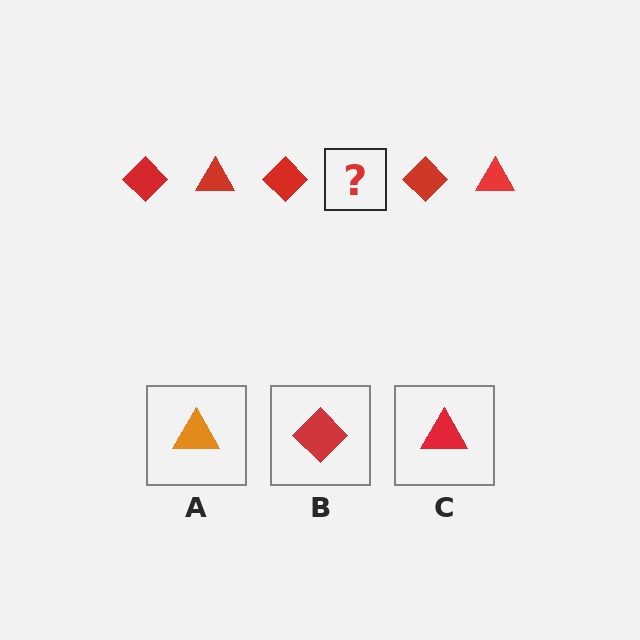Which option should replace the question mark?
Option C.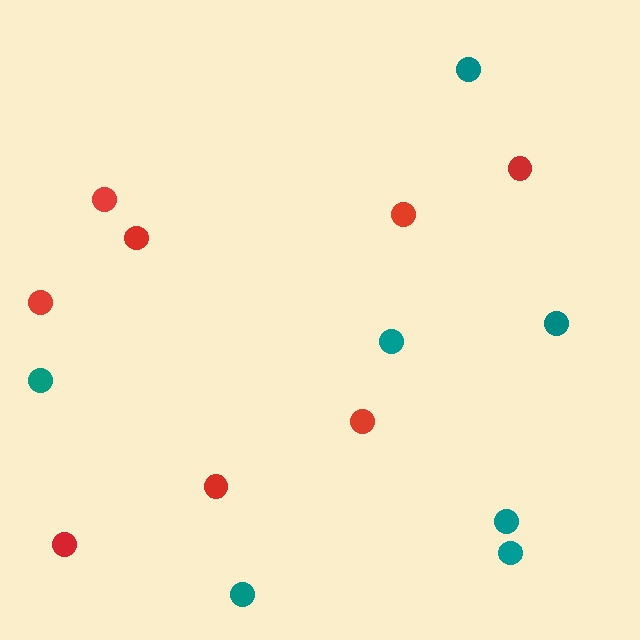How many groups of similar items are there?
There are 2 groups: one group of red circles (8) and one group of teal circles (7).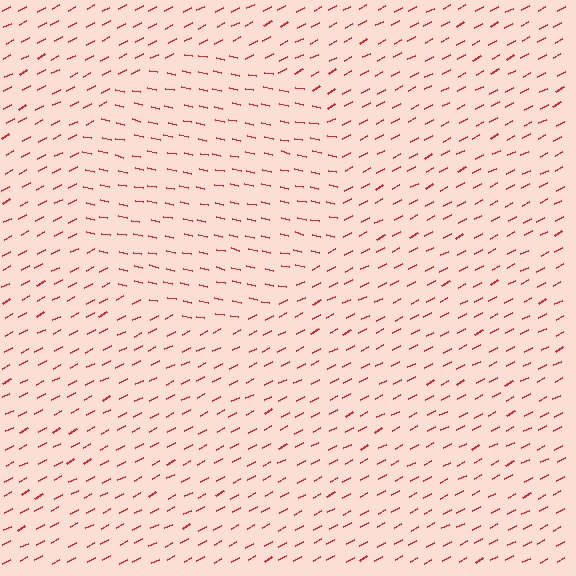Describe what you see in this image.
The image is filled with small red line segments. A circle region in the image has lines oriented differently from the surrounding lines, creating a visible texture boundary.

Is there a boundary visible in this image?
Yes, there is a texture boundary formed by a change in line orientation.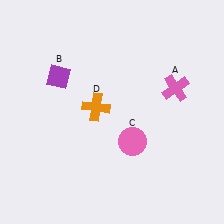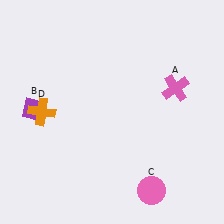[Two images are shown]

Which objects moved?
The objects that moved are: the purple diamond (B), the pink circle (C), the orange cross (D).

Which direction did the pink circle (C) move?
The pink circle (C) moved down.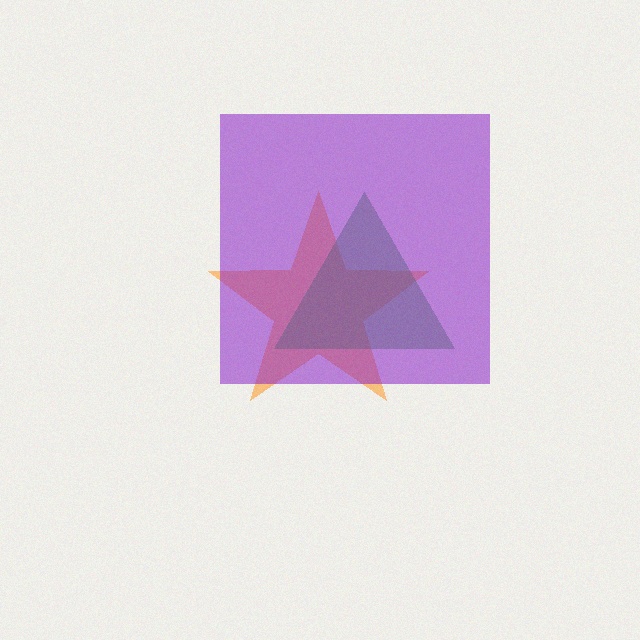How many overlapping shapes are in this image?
There are 3 overlapping shapes in the image.